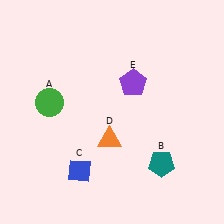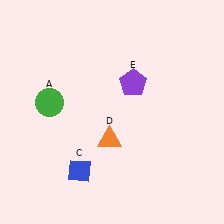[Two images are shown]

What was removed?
The teal pentagon (B) was removed in Image 2.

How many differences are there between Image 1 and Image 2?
There is 1 difference between the two images.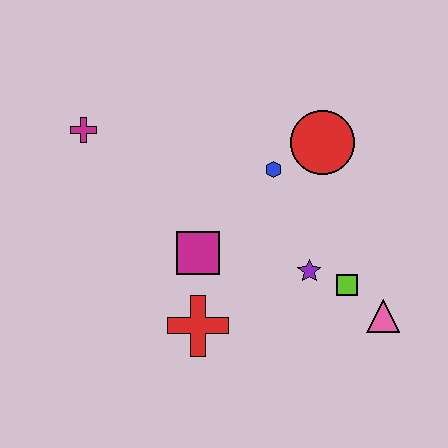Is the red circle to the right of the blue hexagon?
Yes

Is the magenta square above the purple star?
Yes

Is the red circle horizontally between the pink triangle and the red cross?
Yes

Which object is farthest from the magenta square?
The pink triangle is farthest from the magenta square.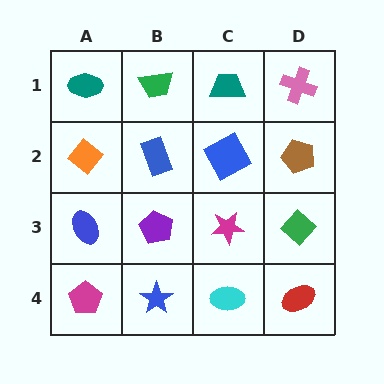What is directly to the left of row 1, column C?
A green trapezoid.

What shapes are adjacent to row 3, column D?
A brown pentagon (row 2, column D), a red ellipse (row 4, column D), a magenta star (row 3, column C).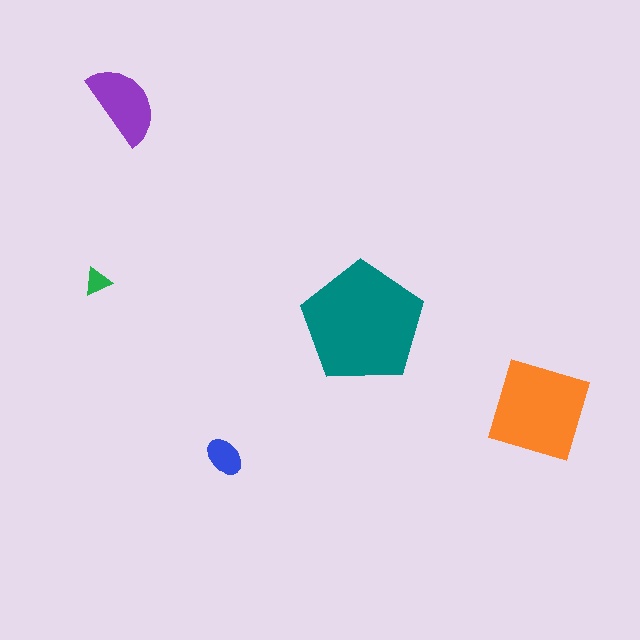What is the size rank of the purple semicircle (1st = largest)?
3rd.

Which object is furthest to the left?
The green triangle is leftmost.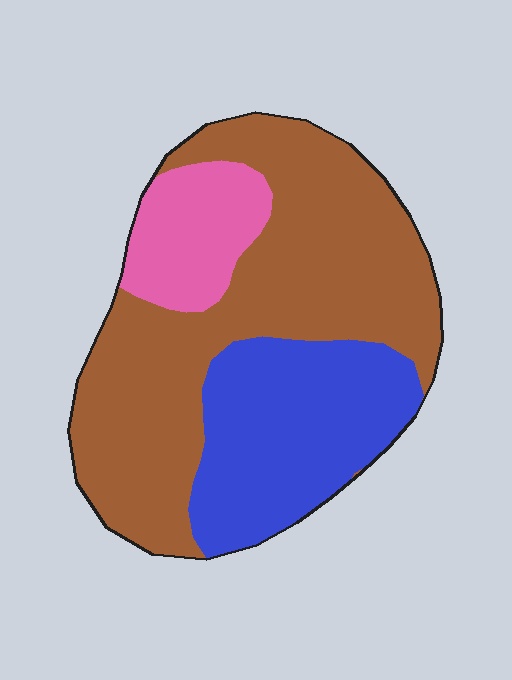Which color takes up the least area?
Pink, at roughly 15%.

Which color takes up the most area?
Brown, at roughly 55%.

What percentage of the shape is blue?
Blue takes up between a quarter and a half of the shape.